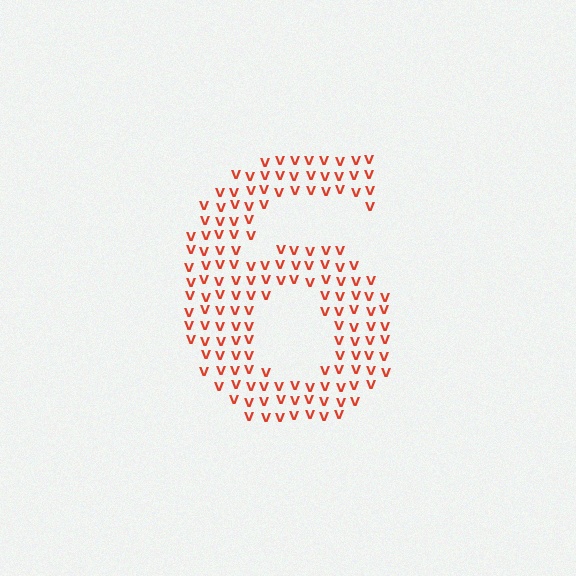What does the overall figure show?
The overall figure shows the digit 6.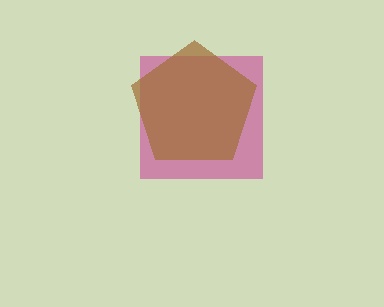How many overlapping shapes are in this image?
There are 2 overlapping shapes in the image.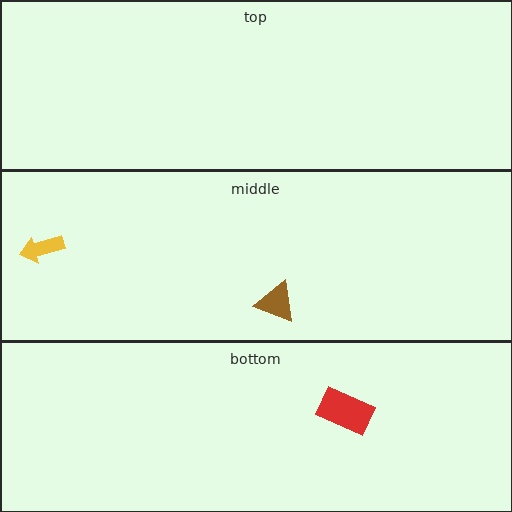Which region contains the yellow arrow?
The middle region.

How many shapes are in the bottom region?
1.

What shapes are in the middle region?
The yellow arrow, the brown triangle.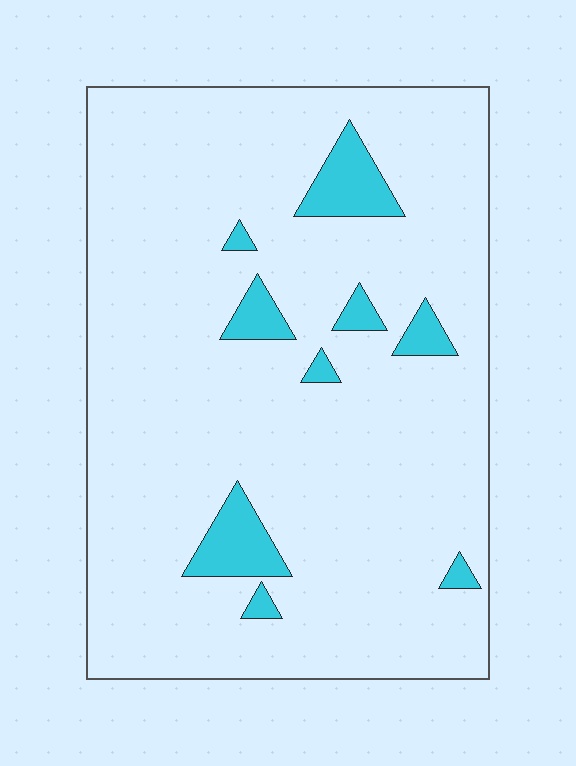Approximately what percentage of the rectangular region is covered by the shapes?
Approximately 10%.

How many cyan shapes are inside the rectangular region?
9.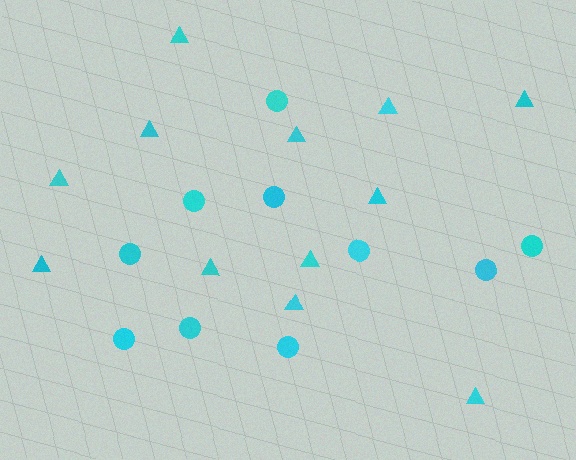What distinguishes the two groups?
There are 2 groups: one group of circles (10) and one group of triangles (12).